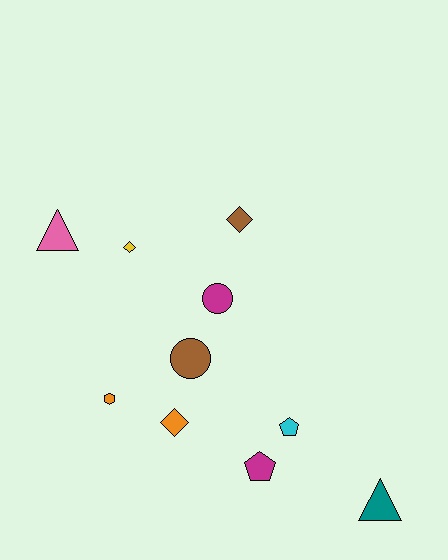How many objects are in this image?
There are 10 objects.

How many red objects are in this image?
There are no red objects.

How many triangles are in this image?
There are 2 triangles.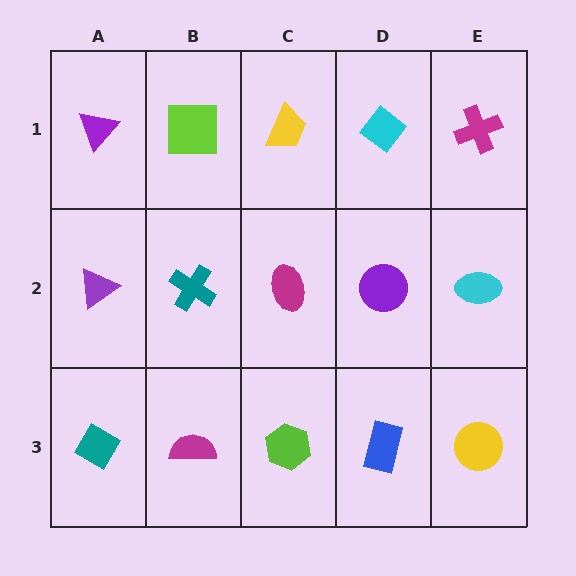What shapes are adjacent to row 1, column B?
A teal cross (row 2, column B), a purple triangle (row 1, column A), a yellow trapezoid (row 1, column C).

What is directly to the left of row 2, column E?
A purple circle.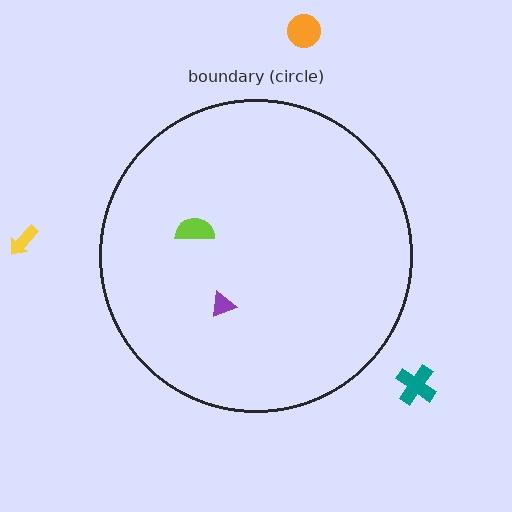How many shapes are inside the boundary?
2 inside, 3 outside.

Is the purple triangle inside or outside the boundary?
Inside.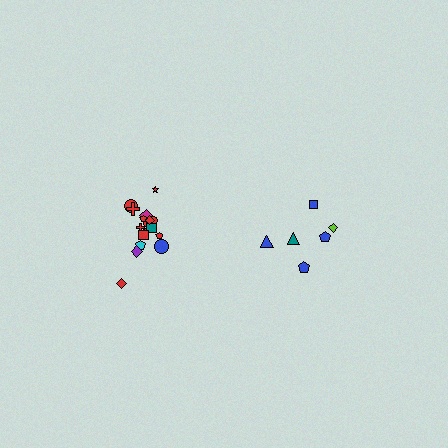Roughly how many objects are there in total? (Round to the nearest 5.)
Roughly 25 objects in total.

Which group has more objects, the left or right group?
The left group.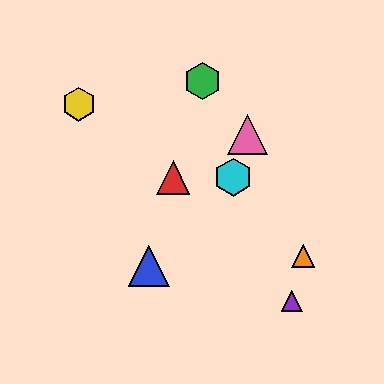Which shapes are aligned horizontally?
The red triangle, the cyan hexagon are aligned horizontally.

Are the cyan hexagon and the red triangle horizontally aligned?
Yes, both are at y≈177.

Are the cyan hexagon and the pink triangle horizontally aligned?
No, the cyan hexagon is at y≈177 and the pink triangle is at y≈134.